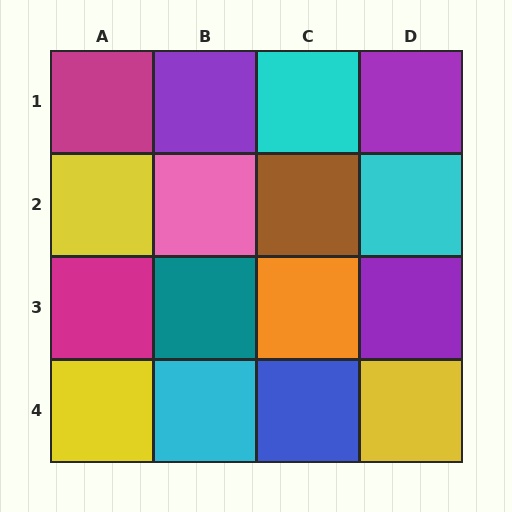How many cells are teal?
1 cell is teal.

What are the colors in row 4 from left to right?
Yellow, cyan, blue, yellow.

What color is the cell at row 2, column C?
Brown.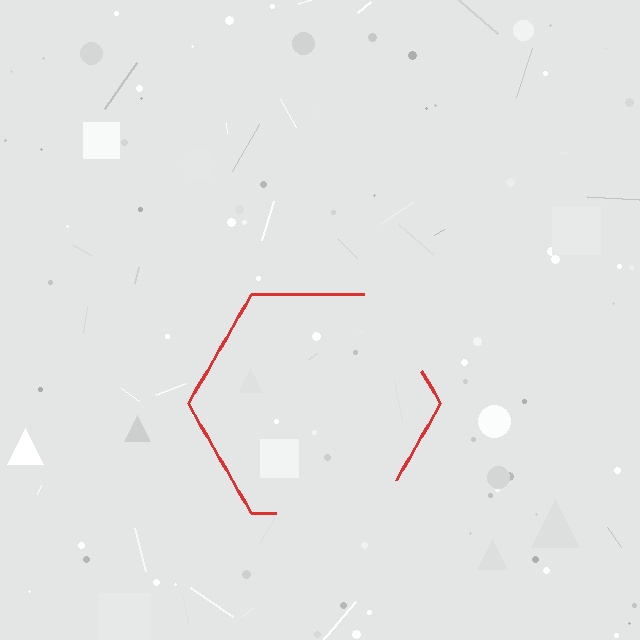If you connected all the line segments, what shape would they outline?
They would outline a hexagon.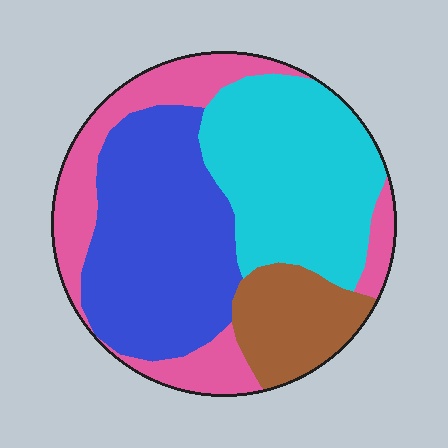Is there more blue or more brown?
Blue.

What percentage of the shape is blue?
Blue takes up about one third (1/3) of the shape.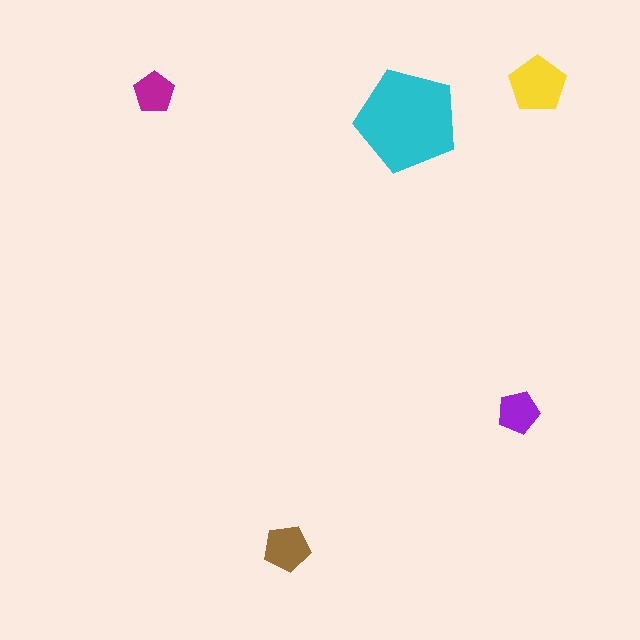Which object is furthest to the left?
The magenta pentagon is leftmost.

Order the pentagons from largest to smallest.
the cyan one, the yellow one, the brown one, the purple one, the magenta one.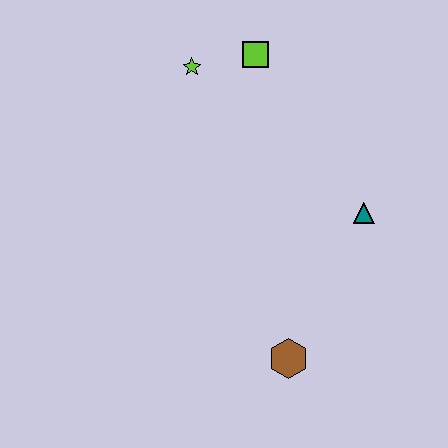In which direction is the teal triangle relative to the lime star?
The teal triangle is to the right of the lime star.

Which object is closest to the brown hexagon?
The teal triangle is closest to the brown hexagon.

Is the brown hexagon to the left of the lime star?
No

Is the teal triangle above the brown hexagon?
Yes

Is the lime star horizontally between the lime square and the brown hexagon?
No